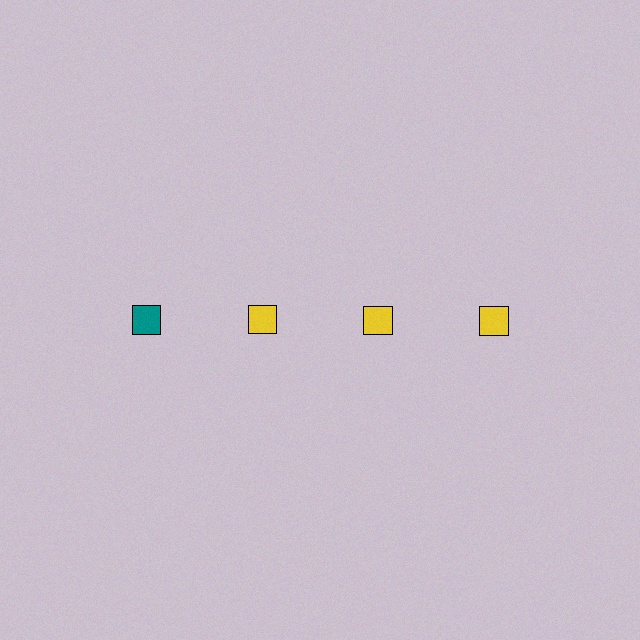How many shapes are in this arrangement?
There are 4 shapes arranged in a grid pattern.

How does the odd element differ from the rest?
It has a different color: teal instead of yellow.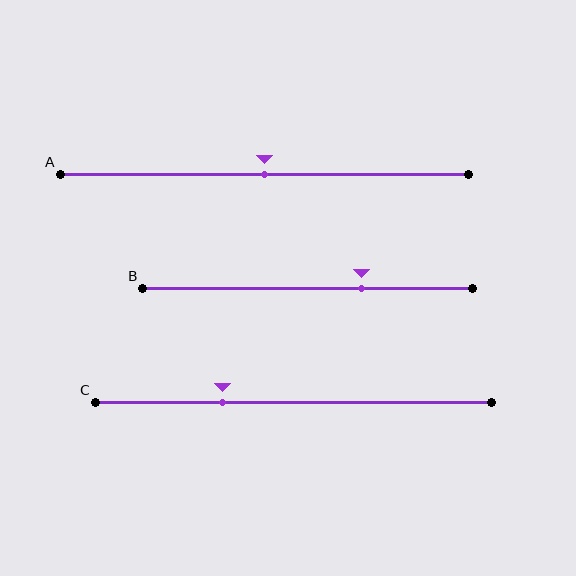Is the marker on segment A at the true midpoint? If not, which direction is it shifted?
Yes, the marker on segment A is at the true midpoint.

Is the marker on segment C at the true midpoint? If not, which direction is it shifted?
No, the marker on segment C is shifted to the left by about 18% of the segment length.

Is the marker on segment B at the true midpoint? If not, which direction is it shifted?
No, the marker on segment B is shifted to the right by about 17% of the segment length.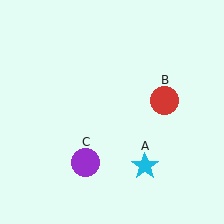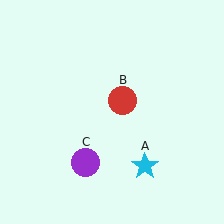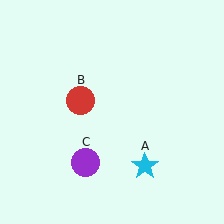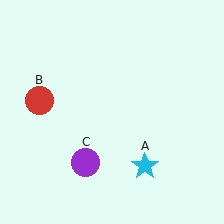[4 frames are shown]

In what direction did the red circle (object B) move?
The red circle (object B) moved left.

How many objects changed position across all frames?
1 object changed position: red circle (object B).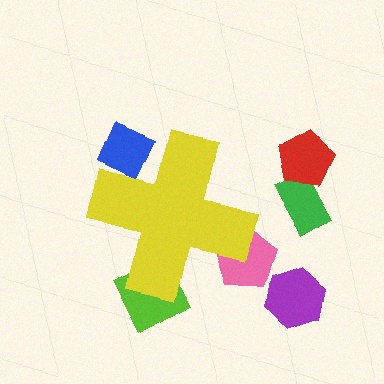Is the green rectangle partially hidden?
No, the green rectangle is fully visible.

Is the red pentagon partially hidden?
No, the red pentagon is fully visible.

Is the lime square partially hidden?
Yes, the lime square is partially hidden behind the yellow cross.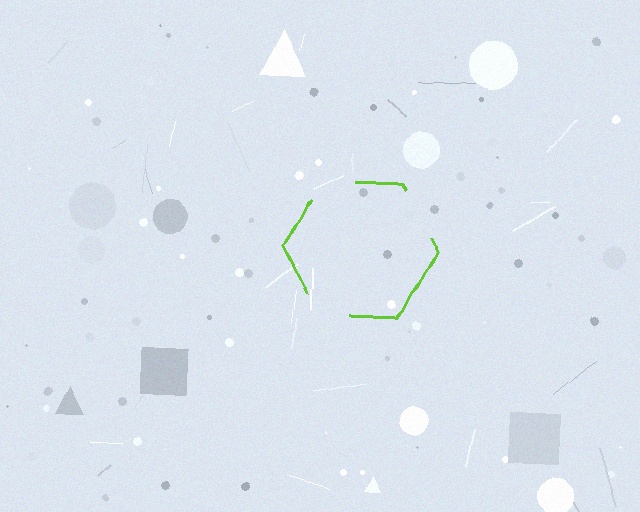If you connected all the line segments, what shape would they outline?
They would outline a hexagon.